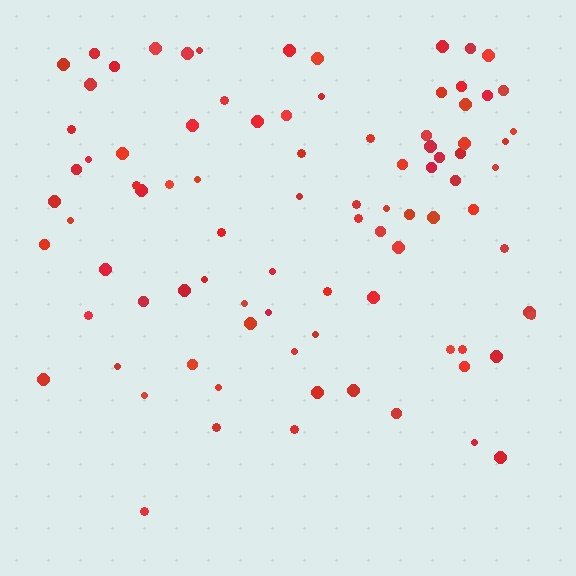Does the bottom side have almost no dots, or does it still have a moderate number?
Still a moderate number, just noticeably fewer than the top.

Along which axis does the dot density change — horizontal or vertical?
Vertical.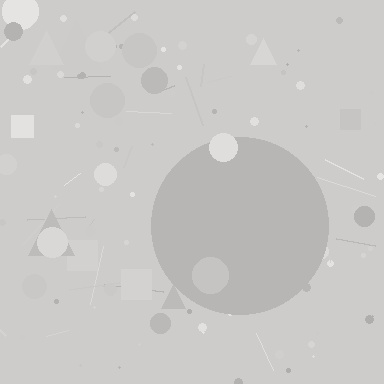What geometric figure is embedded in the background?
A circle is embedded in the background.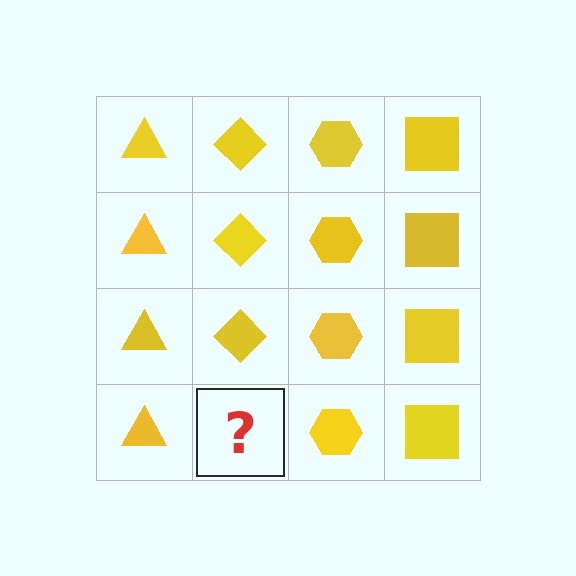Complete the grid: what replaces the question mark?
The question mark should be replaced with a yellow diamond.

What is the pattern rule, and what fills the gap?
The rule is that each column has a consistent shape. The gap should be filled with a yellow diamond.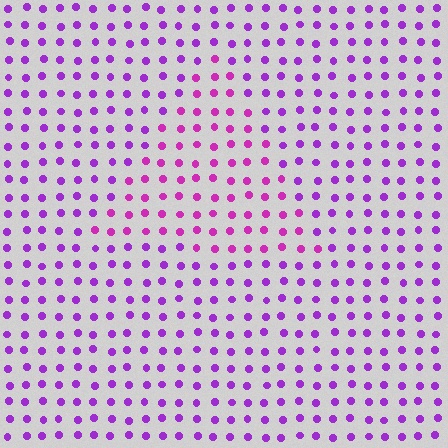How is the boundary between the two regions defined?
The boundary is defined purely by a slight shift in hue (about 26 degrees). Spacing, size, and orientation are identical on both sides.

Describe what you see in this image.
The image is filled with small purple elements in a uniform arrangement. A triangle-shaped region is visible where the elements are tinted to a slightly different hue, forming a subtle color boundary.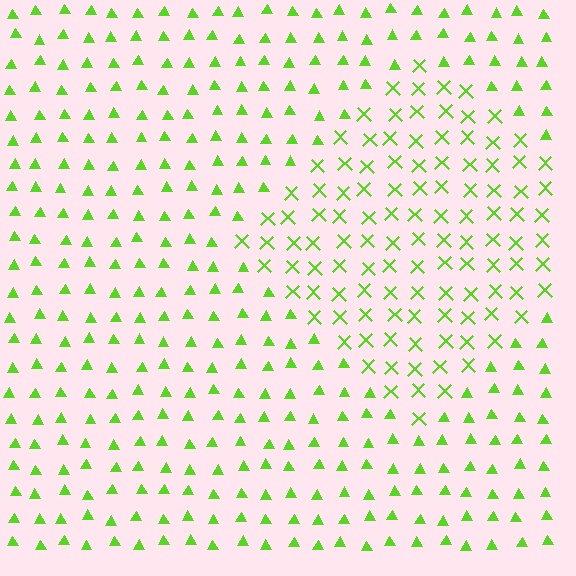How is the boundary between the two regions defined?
The boundary is defined by a change in element shape: X marks inside vs. triangles outside. All elements share the same color and spacing.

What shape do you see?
I see a diamond.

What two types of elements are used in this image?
The image uses X marks inside the diamond region and triangles outside it.